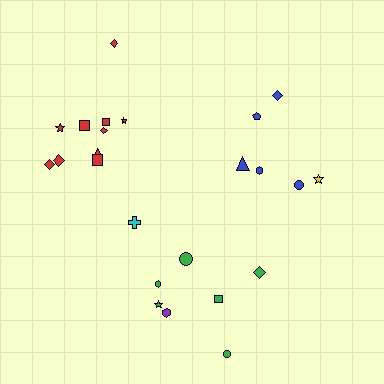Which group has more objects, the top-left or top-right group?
The top-left group.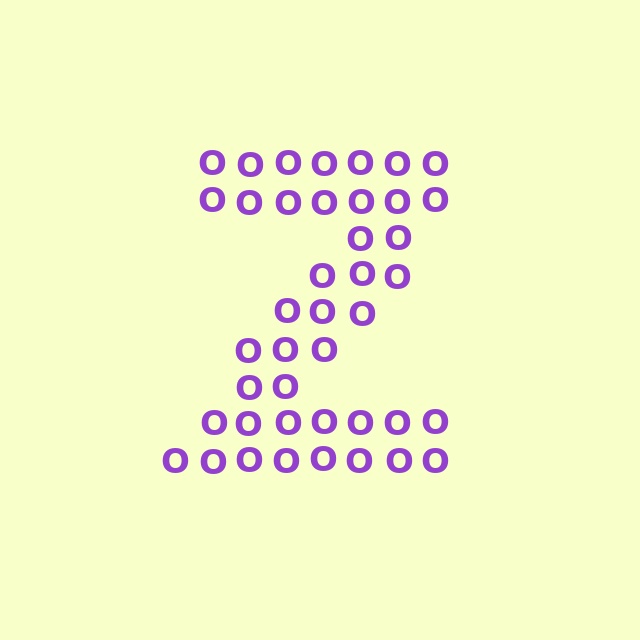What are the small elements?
The small elements are letter O's.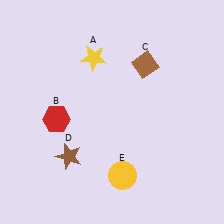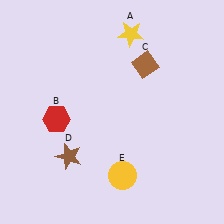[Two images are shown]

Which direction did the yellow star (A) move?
The yellow star (A) moved right.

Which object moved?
The yellow star (A) moved right.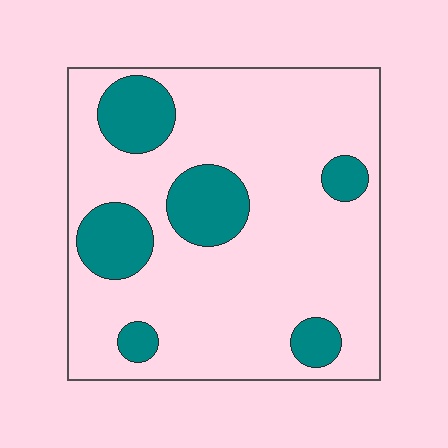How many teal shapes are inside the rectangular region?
6.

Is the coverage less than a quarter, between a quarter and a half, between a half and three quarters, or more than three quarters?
Less than a quarter.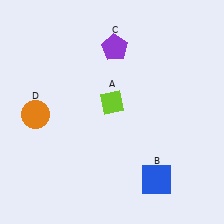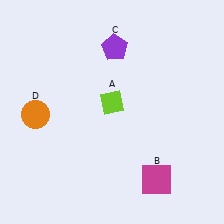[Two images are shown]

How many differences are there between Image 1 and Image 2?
There is 1 difference between the two images.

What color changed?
The square (B) changed from blue in Image 1 to magenta in Image 2.